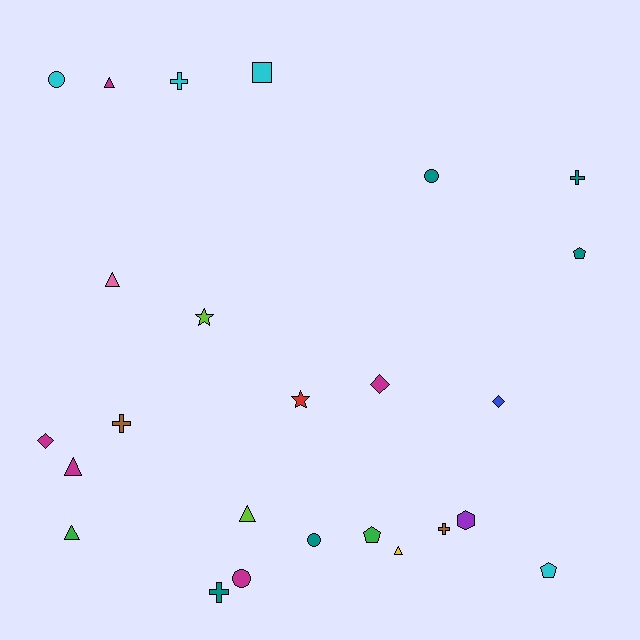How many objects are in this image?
There are 25 objects.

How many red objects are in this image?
There is 1 red object.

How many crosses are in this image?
There are 5 crosses.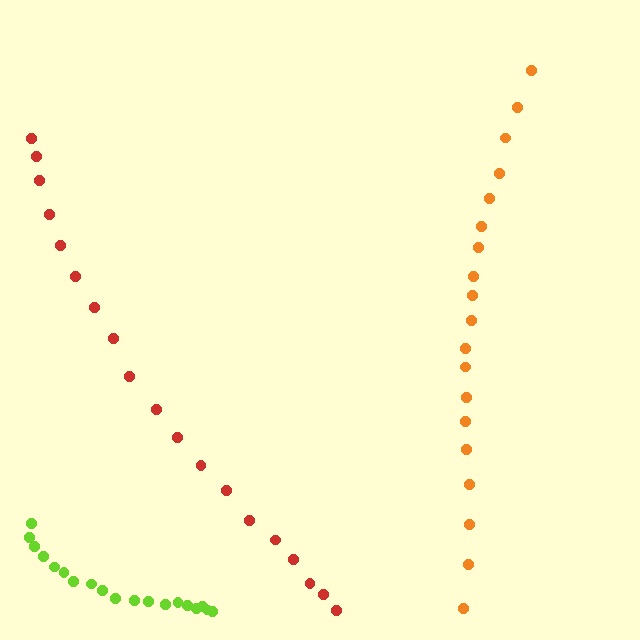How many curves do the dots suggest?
There are 3 distinct paths.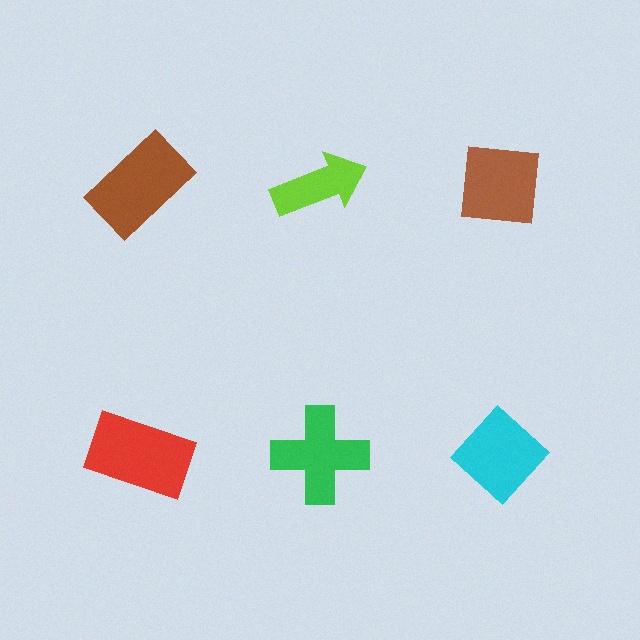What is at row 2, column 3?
A cyan diamond.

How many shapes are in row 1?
3 shapes.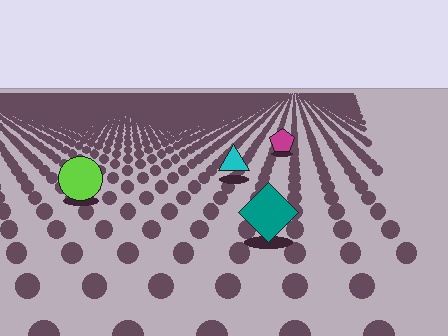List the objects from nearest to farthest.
From nearest to farthest: the teal diamond, the lime circle, the cyan triangle, the magenta pentagon.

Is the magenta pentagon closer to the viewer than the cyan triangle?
No. The cyan triangle is closer — you can tell from the texture gradient: the ground texture is coarser near it.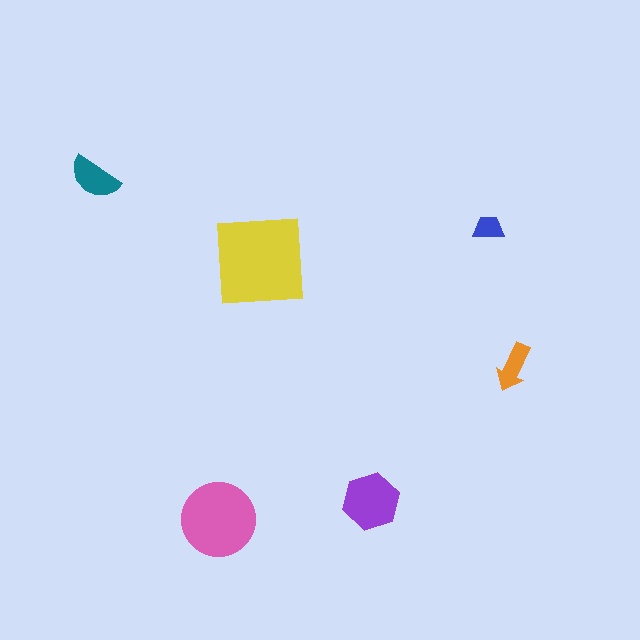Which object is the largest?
The yellow square.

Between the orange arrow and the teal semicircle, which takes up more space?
The teal semicircle.